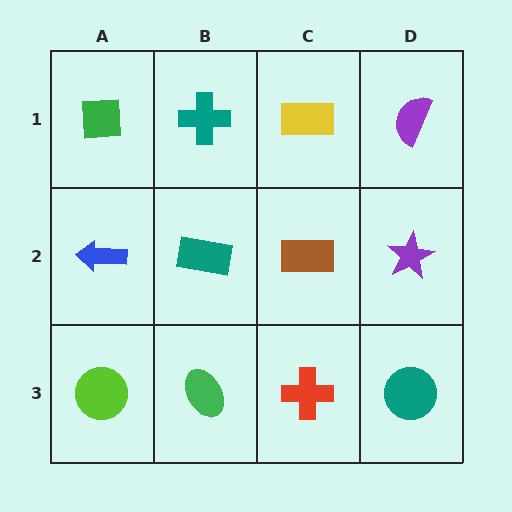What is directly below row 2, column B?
A green ellipse.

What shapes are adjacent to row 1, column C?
A brown rectangle (row 2, column C), a teal cross (row 1, column B), a purple semicircle (row 1, column D).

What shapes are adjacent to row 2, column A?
A green square (row 1, column A), a lime circle (row 3, column A), a teal rectangle (row 2, column B).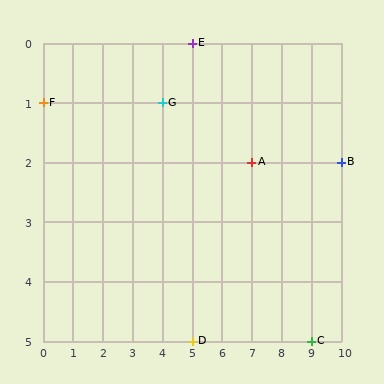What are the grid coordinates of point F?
Point F is at grid coordinates (0, 1).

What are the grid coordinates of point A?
Point A is at grid coordinates (7, 2).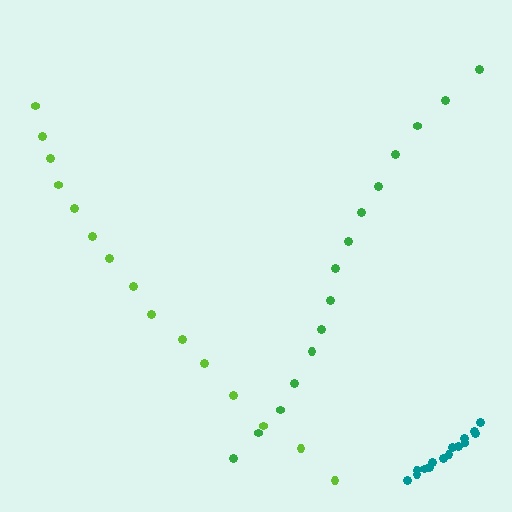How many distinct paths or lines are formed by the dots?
There are 3 distinct paths.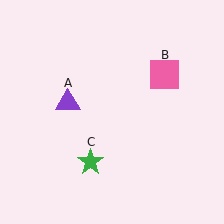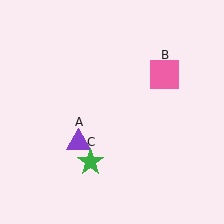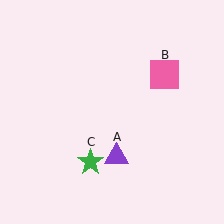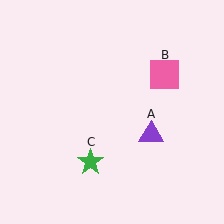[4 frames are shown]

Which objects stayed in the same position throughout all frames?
Pink square (object B) and green star (object C) remained stationary.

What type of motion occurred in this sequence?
The purple triangle (object A) rotated counterclockwise around the center of the scene.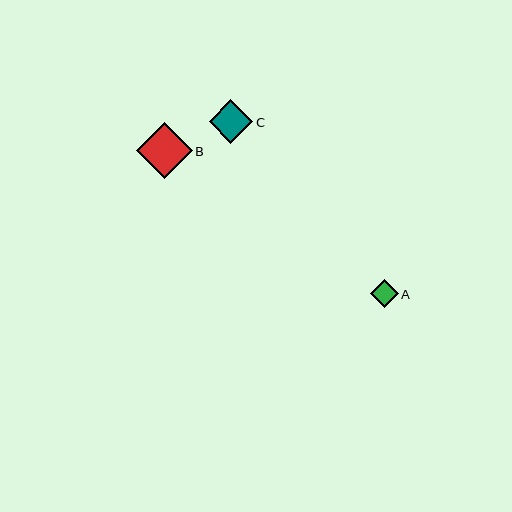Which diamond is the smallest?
Diamond A is the smallest with a size of approximately 28 pixels.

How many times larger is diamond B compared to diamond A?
Diamond B is approximately 2.0 times the size of diamond A.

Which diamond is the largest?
Diamond B is the largest with a size of approximately 56 pixels.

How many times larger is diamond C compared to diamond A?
Diamond C is approximately 1.6 times the size of diamond A.